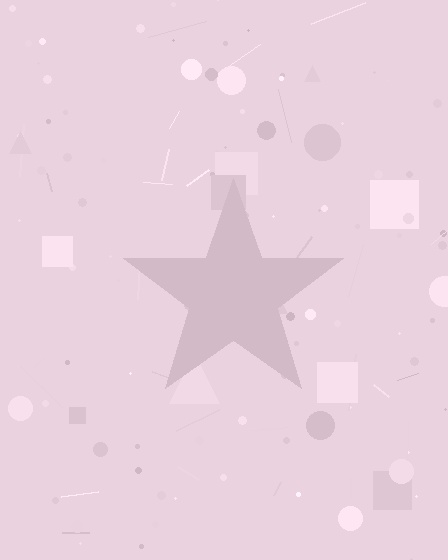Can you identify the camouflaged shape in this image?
The camouflaged shape is a star.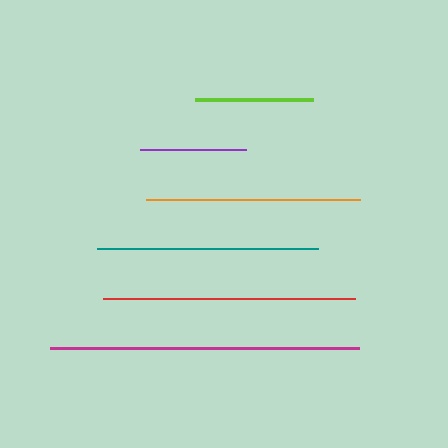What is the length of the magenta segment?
The magenta segment is approximately 309 pixels long.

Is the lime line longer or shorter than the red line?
The red line is longer than the lime line.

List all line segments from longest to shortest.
From longest to shortest: magenta, red, teal, orange, lime, purple.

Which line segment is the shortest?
The purple line is the shortest at approximately 105 pixels.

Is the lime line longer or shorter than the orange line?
The orange line is longer than the lime line.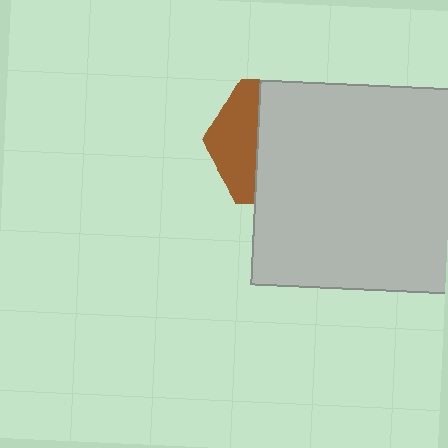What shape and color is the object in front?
The object in front is a light gray square.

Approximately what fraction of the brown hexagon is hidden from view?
Roughly 66% of the brown hexagon is hidden behind the light gray square.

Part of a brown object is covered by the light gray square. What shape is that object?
It is a hexagon.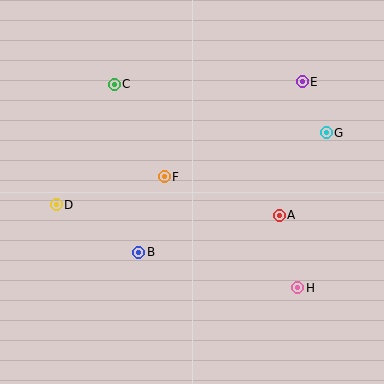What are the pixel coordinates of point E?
Point E is at (302, 82).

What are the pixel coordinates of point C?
Point C is at (114, 84).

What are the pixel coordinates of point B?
Point B is at (139, 252).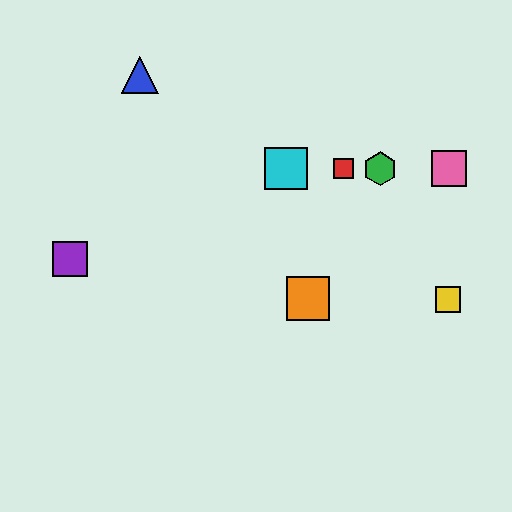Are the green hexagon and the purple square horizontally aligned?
No, the green hexagon is at y≈169 and the purple square is at y≈259.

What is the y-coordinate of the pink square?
The pink square is at y≈169.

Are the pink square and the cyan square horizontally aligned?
Yes, both are at y≈169.